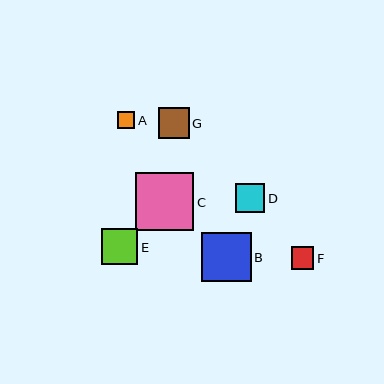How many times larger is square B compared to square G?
Square B is approximately 1.6 times the size of square G.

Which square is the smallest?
Square A is the smallest with a size of approximately 17 pixels.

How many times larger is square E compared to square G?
Square E is approximately 1.2 times the size of square G.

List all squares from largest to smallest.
From largest to smallest: C, B, E, G, D, F, A.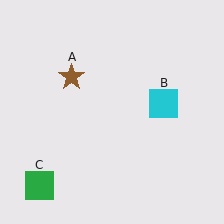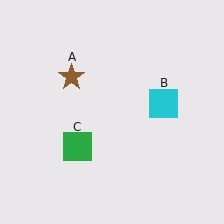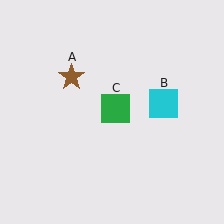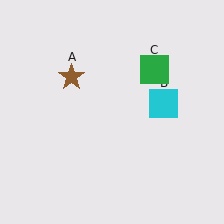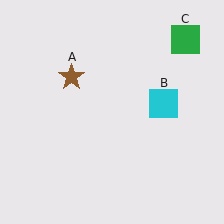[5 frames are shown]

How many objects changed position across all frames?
1 object changed position: green square (object C).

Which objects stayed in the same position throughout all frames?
Brown star (object A) and cyan square (object B) remained stationary.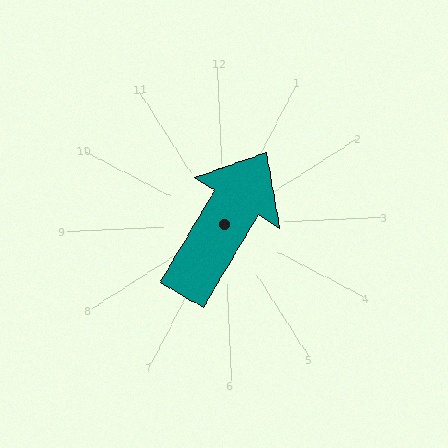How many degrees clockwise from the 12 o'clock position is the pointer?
Approximately 33 degrees.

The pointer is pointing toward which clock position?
Roughly 1 o'clock.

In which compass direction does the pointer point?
Northeast.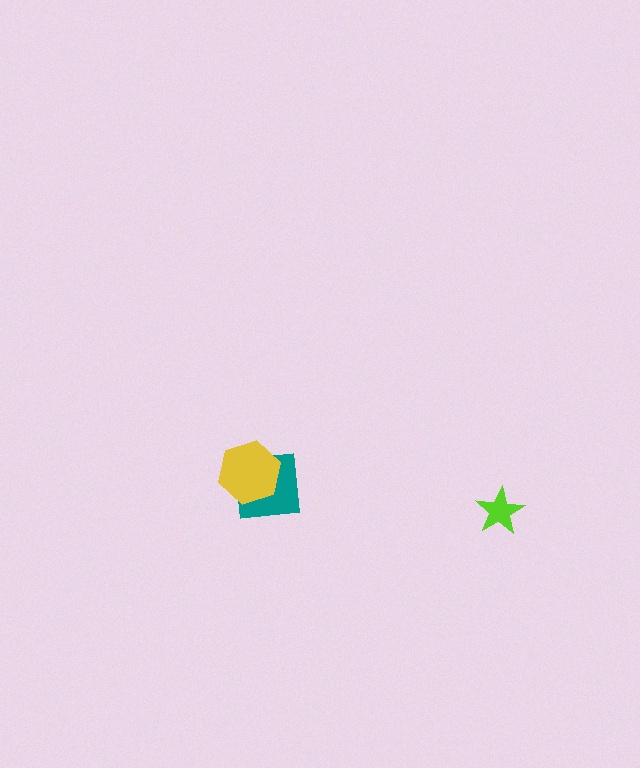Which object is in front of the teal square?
The yellow hexagon is in front of the teal square.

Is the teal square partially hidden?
Yes, it is partially covered by another shape.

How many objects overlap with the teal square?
1 object overlaps with the teal square.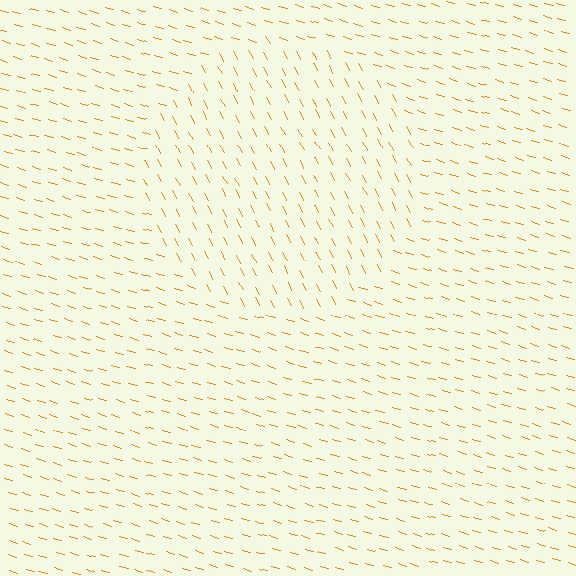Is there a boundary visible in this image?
Yes, there is a texture boundary formed by a change in line orientation.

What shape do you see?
I see a circle.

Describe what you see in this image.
The image is filled with small orange line segments. A circle region in the image has lines oriented differently from the surrounding lines, creating a visible texture boundary.